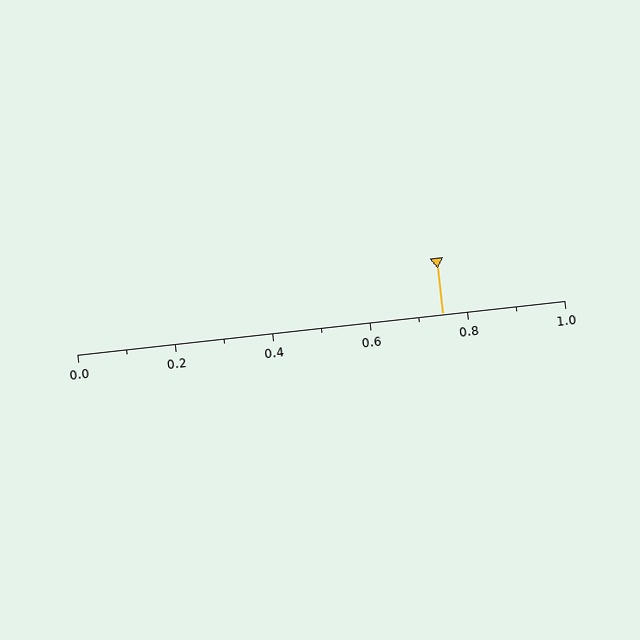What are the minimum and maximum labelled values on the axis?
The axis runs from 0.0 to 1.0.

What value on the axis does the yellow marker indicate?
The marker indicates approximately 0.75.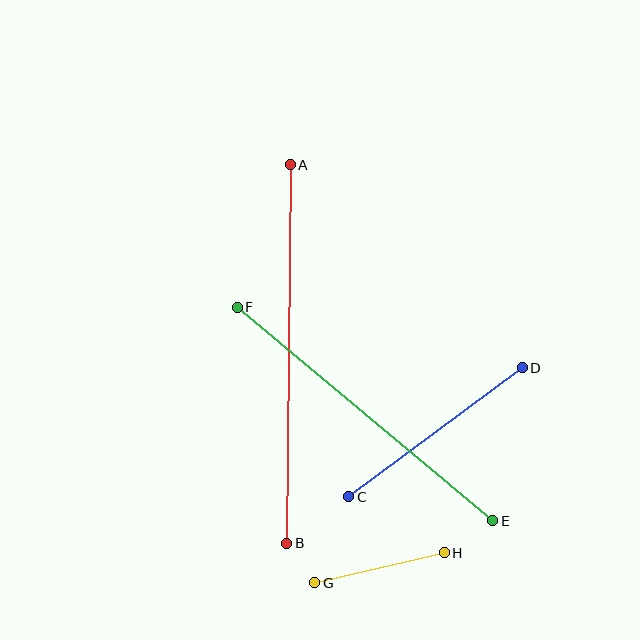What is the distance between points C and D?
The distance is approximately 216 pixels.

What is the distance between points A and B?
The distance is approximately 378 pixels.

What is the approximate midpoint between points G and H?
The midpoint is at approximately (380, 568) pixels.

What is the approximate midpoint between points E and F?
The midpoint is at approximately (365, 414) pixels.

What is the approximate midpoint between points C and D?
The midpoint is at approximately (435, 432) pixels.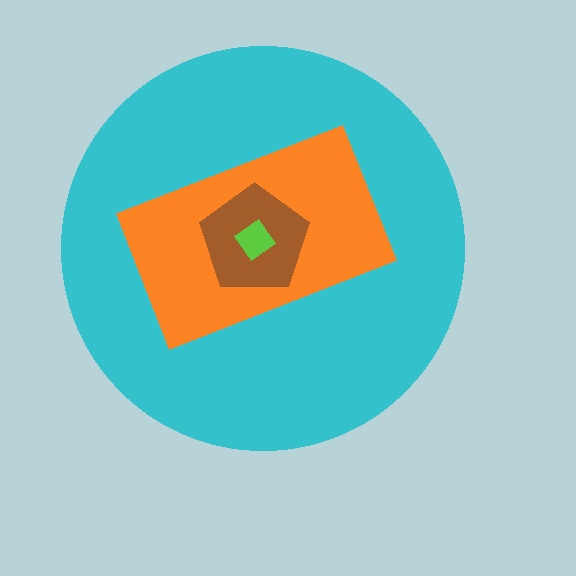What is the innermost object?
The lime diamond.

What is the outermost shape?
The cyan circle.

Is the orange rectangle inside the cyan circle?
Yes.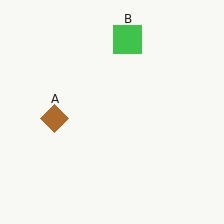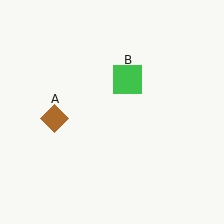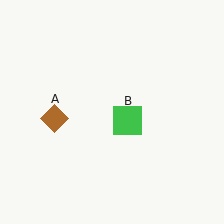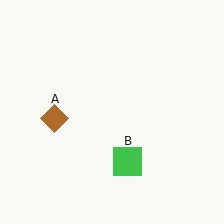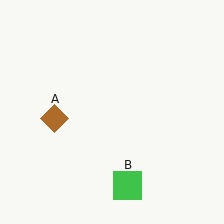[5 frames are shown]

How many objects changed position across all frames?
1 object changed position: green square (object B).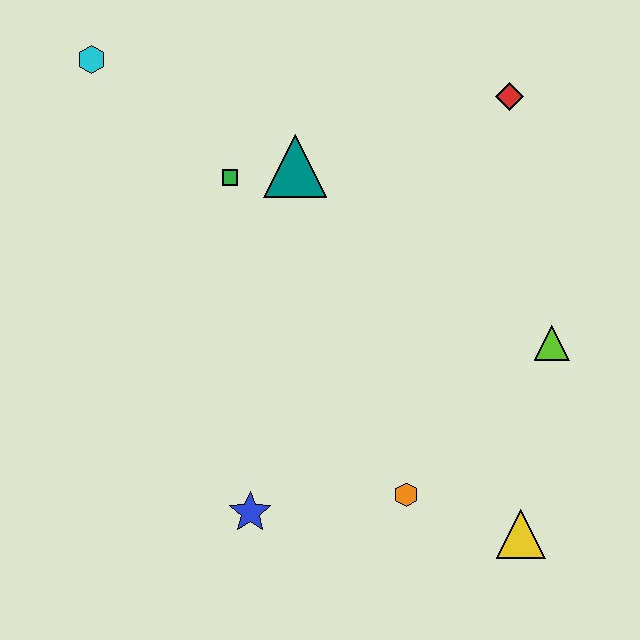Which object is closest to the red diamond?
The teal triangle is closest to the red diamond.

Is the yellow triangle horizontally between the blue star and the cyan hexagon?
No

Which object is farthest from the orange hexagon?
The cyan hexagon is farthest from the orange hexagon.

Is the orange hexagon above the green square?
No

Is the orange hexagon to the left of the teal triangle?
No